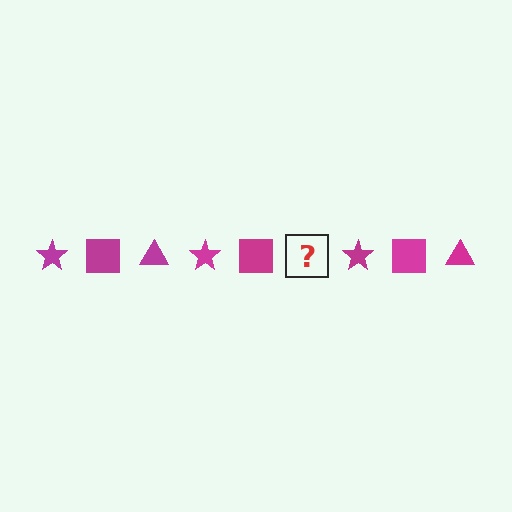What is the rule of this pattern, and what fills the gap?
The rule is that the pattern cycles through star, square, triangle shapes in magenta. The gap should be filled with a magenta triangle.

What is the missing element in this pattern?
The missing element is a magenta triangle.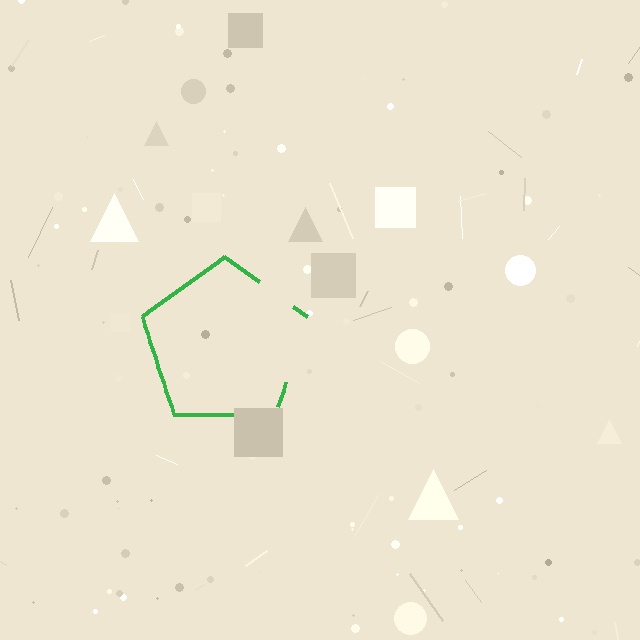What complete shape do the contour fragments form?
The contour fragments form a pentagon.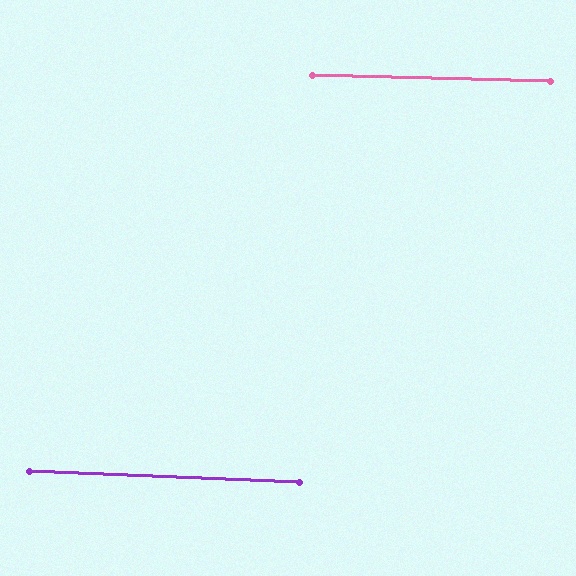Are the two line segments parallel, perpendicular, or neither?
Parallel — their directions differ by only 1.0°.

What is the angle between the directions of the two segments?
Approximately 1 degree.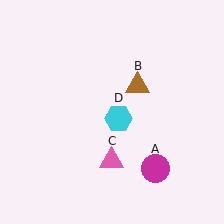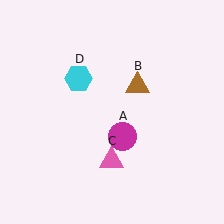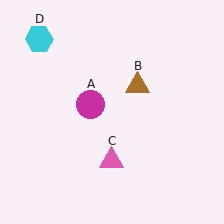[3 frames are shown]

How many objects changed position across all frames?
2 objects changed position: magenta circle (object A), cyan hexagon (object D).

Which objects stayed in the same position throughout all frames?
Brown triangle (object B) and pink triangle (object C) remained stationary.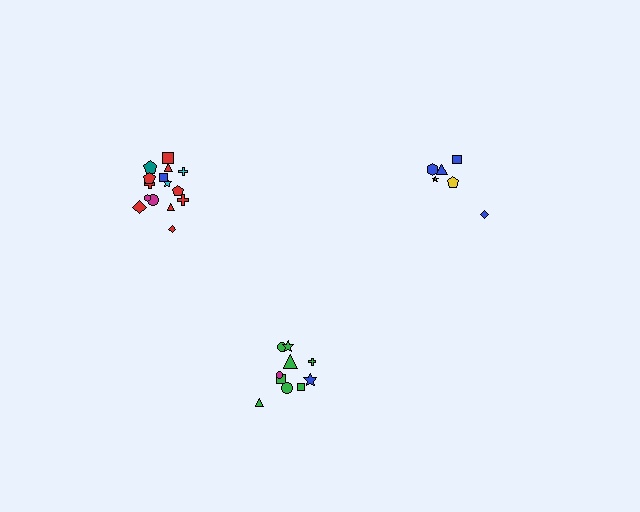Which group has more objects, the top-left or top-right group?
The top-left group.